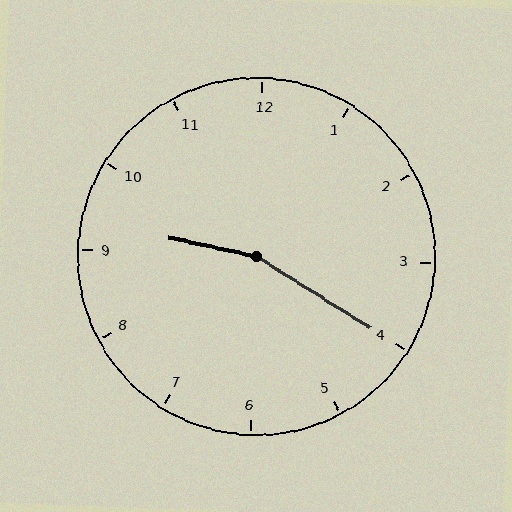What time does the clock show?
9:20.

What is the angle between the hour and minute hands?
Approximately 160 degrees.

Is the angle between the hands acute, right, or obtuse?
It is obtuse.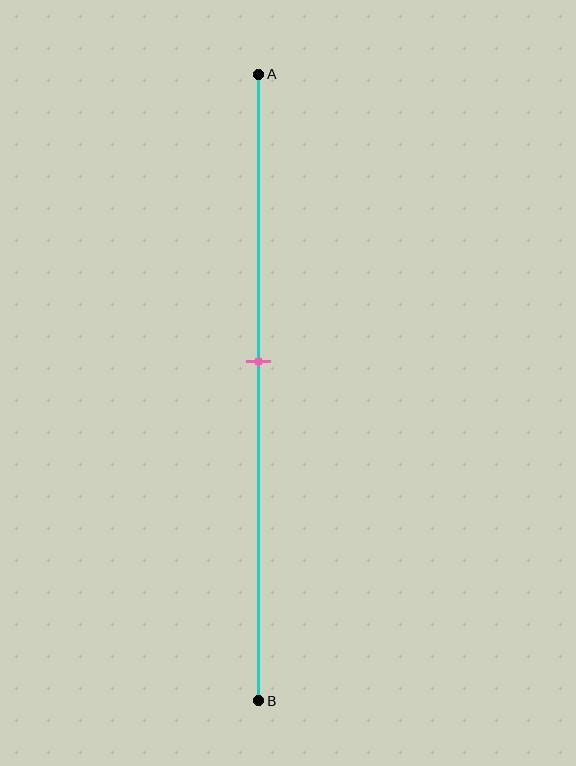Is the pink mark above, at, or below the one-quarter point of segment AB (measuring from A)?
The pink mark is below the one-quarter point of segment AB.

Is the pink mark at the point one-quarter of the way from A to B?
No, the mark is at about 45% from A, not at the 25% one-quarter point.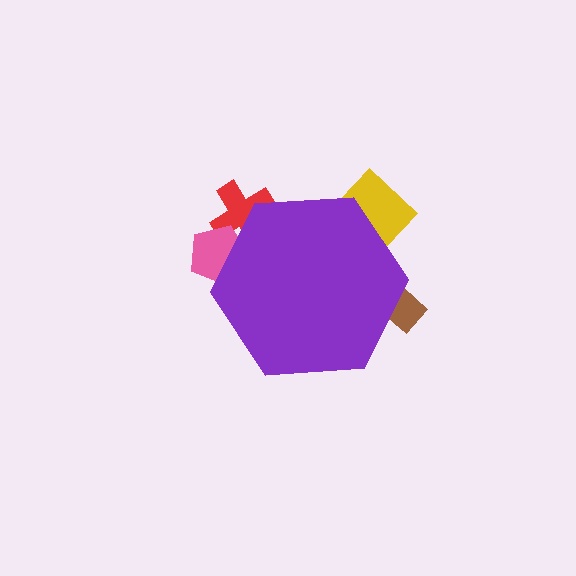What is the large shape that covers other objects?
A purple hexagon.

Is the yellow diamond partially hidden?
Yes, the yellow diamond is partially hidden behind the purple hexagon.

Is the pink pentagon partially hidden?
Yes, the pink pentagon is partially hidden behind the purple hexagon.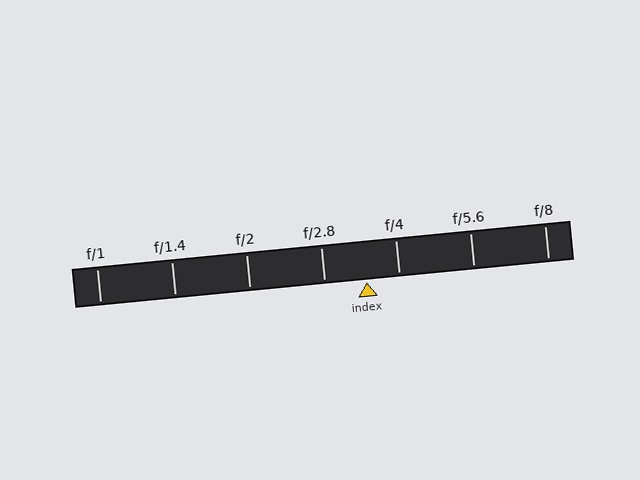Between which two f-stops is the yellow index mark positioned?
The index mark is between f/2.8 and f/4.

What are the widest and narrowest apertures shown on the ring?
The widest aperture shown is f/1 and the narrowest is f/8.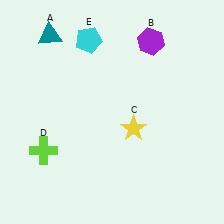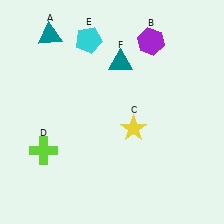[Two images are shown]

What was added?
A teal triangle (F) was added in Image 2.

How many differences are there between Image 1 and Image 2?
There is 1 difference between the two images.